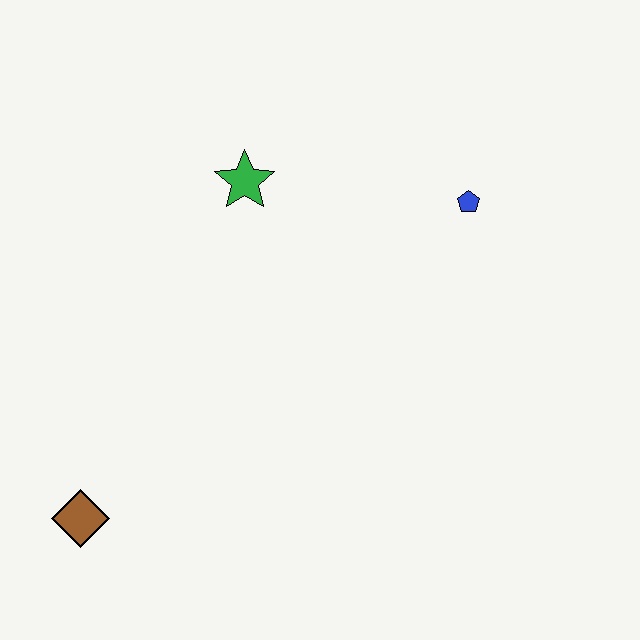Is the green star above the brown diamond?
Yes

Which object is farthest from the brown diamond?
The blue pentagon is farthest from the brown diamond.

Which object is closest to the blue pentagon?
The green star is closest to the blue pentagon.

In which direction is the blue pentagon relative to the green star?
The blue pentagon is to the right of the green star.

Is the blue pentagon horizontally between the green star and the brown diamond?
No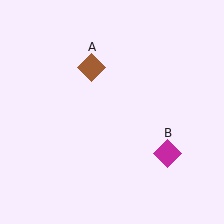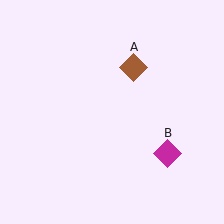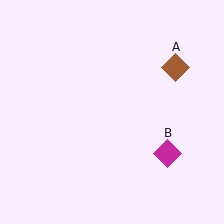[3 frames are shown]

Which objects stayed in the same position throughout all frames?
Magenta diamond (object B) remained stationary.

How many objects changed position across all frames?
1 object changed position: brown diamond (object A).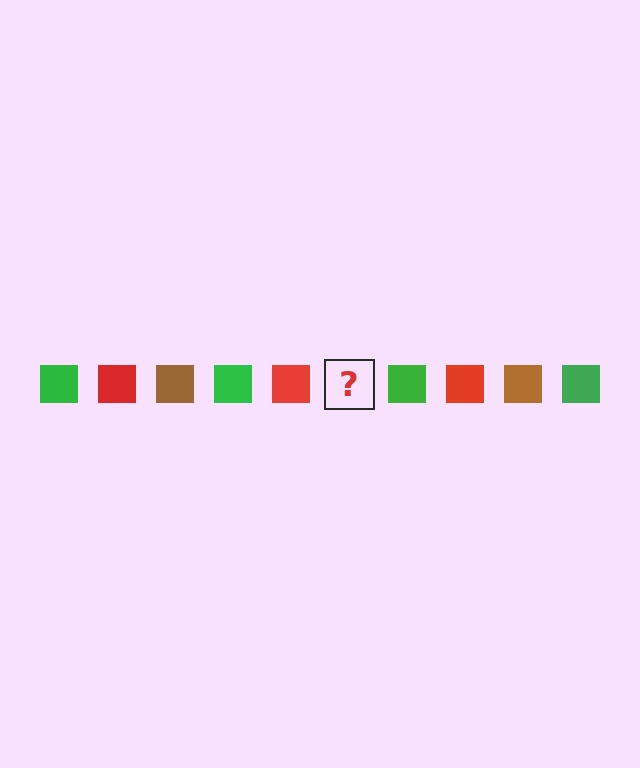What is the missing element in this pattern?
The missing element is a brown square.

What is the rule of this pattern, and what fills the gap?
The rule is that the pattern cycles through green, red, brown squares. The gap should be filled with a brown square.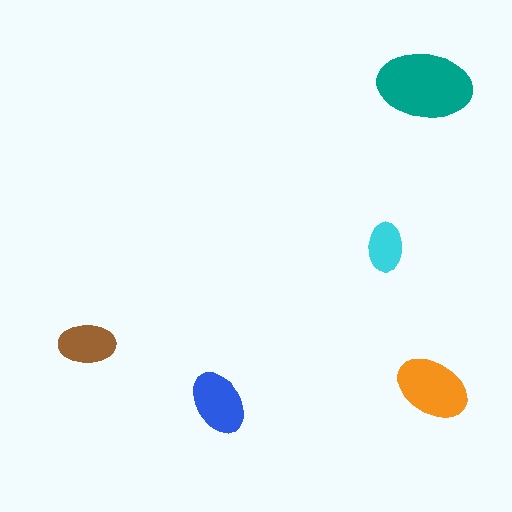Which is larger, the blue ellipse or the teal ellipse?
The teal one.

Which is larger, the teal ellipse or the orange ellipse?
The teal one.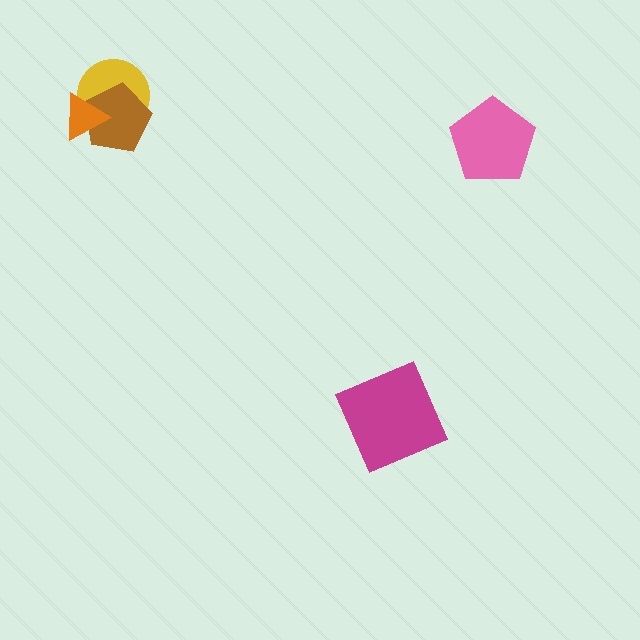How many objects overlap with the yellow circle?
2 objects overlap with the yellow circle.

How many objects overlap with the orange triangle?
2 objects overlap with the orange triangle.